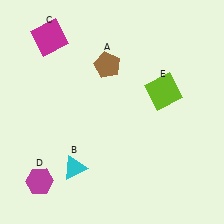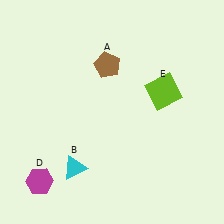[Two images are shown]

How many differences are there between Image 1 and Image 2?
There is 1 difference between the two images.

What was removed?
The magenta square (C) was removed in Image 2.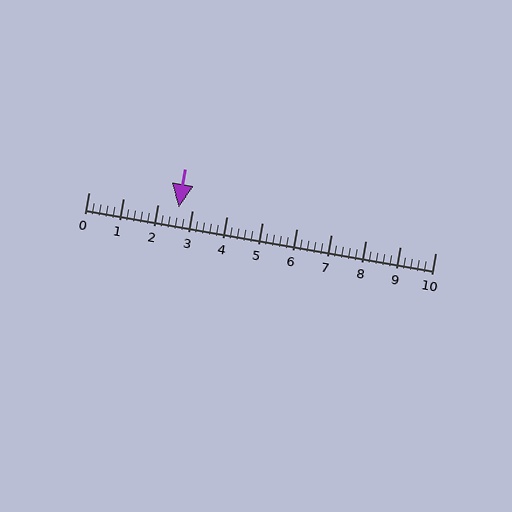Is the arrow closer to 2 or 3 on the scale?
The arrow is closer to 3.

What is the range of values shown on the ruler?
The ruler shows values from 0 to 10.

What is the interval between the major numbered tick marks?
The major tick marks are spaced 1 units apart.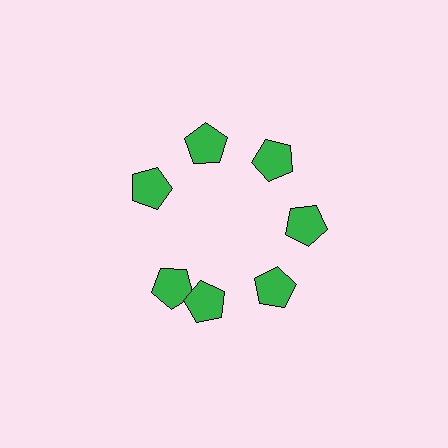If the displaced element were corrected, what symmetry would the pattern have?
It would have 7-fold rotational symmetry — the pattern would map onto itself every 51 degrees.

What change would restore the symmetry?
The symmetry would be restored by rotating it back into even spacing with its neighbors so that all 7 pentagons sit at equal angles and equal distance from the center.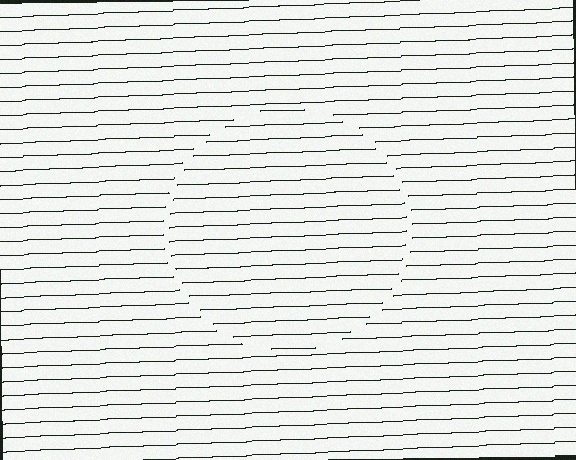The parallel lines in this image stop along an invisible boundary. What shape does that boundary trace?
An illusory circle. The interior of the shape contains the same grating, shifted by half a period — the contour is defined by the phase discontinuity where line-ends from the inner and outer gratings abut.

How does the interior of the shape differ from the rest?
The interior of the shape contains the same grating, shifted by half a period — the contour is defined by the phase discontinuity where line-ends from the inner and outer gratings abut.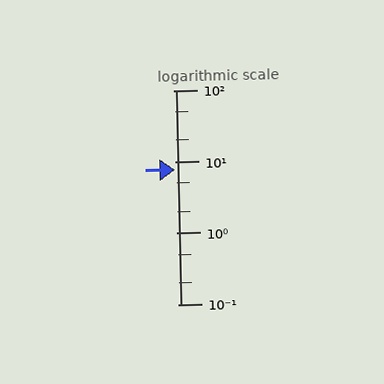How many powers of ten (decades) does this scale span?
The scale spans 3 decades, from 0.1 to 100.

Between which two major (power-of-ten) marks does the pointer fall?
The pointer is between 1 and 10.